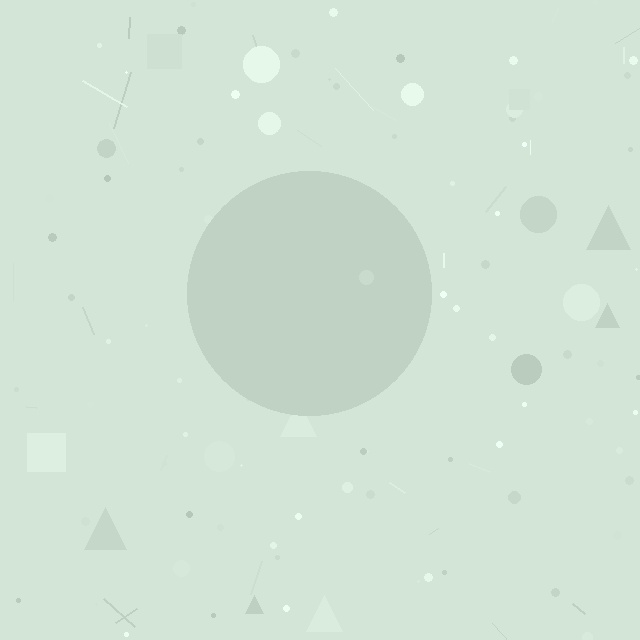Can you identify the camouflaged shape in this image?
The camouflaged shape is a circle.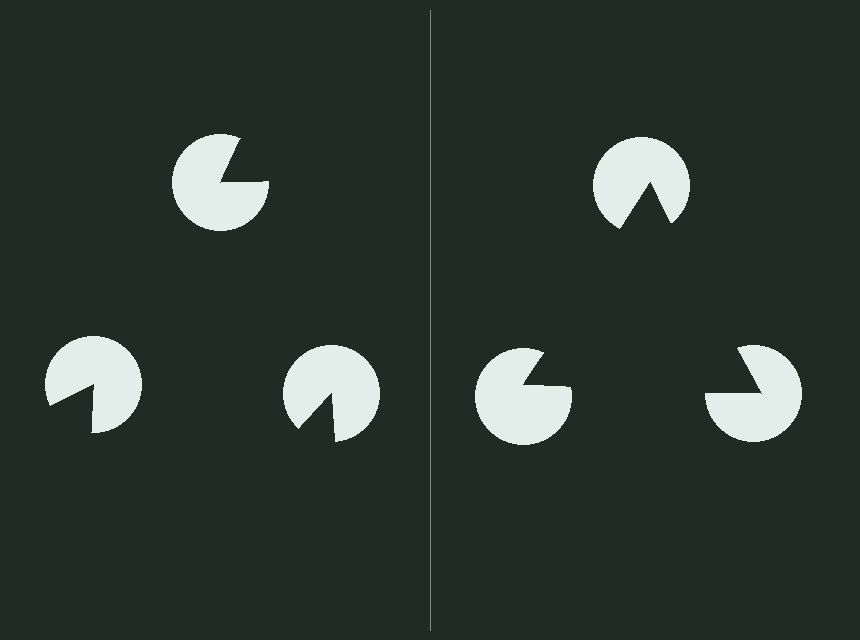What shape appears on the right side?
An illusory triangle.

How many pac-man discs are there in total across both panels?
6 — 3 on each side.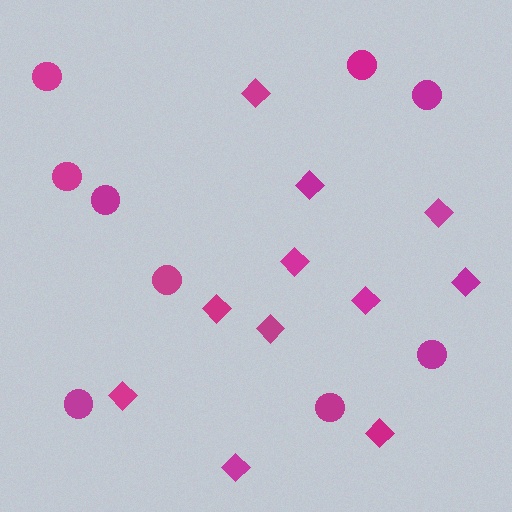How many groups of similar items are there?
There are 2 groups: one group of circles (9) and one group of diamonds (11).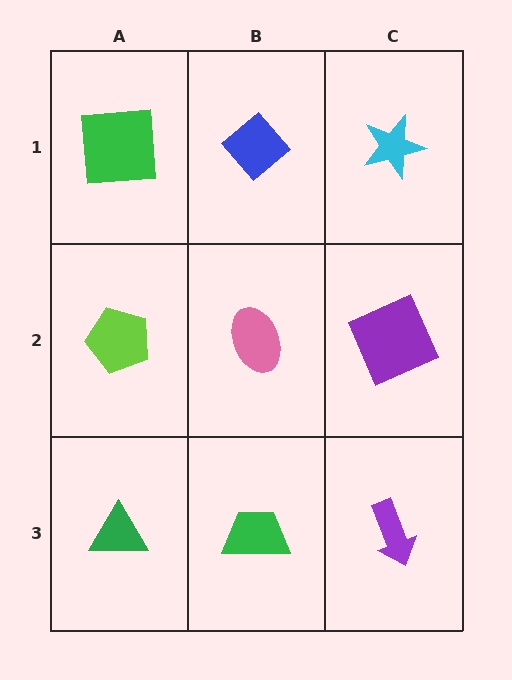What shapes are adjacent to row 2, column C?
A cyan star (row 1, column C), a purple arrow (row 3, column C), a pink ellipse (row 2, column B).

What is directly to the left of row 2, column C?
A pink ellipse.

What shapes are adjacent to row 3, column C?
A purple square (row 2, column C), a green trapezoid (row 3, column B).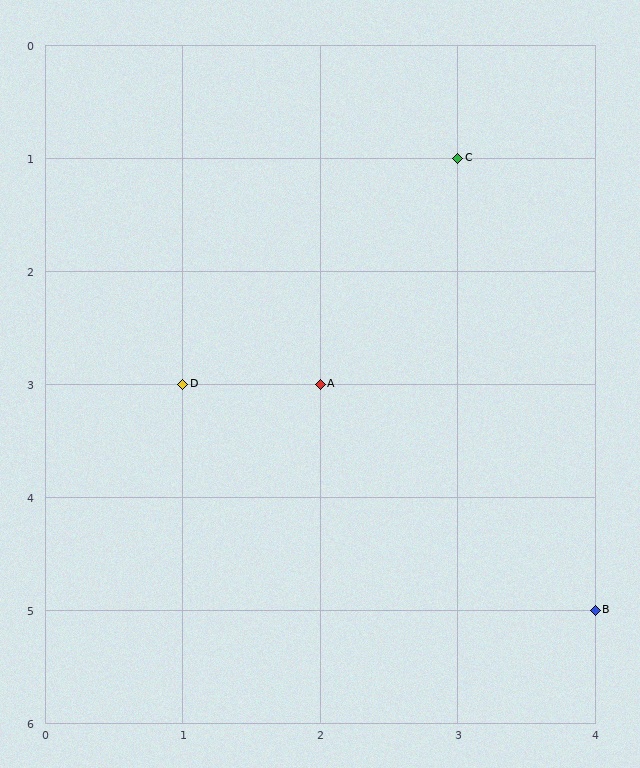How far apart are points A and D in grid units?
Points A and D are 1 column apart.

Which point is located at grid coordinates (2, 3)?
Point A is at (2, 3).